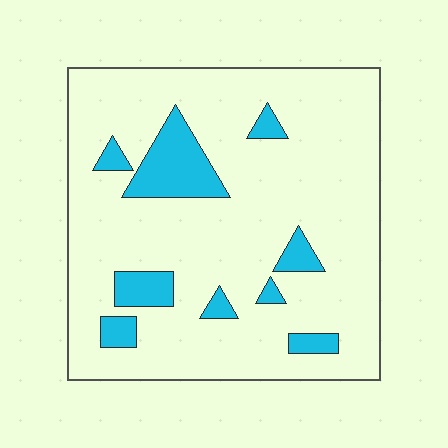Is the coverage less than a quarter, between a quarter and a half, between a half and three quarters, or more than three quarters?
Less than a quarter.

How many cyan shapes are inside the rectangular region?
9.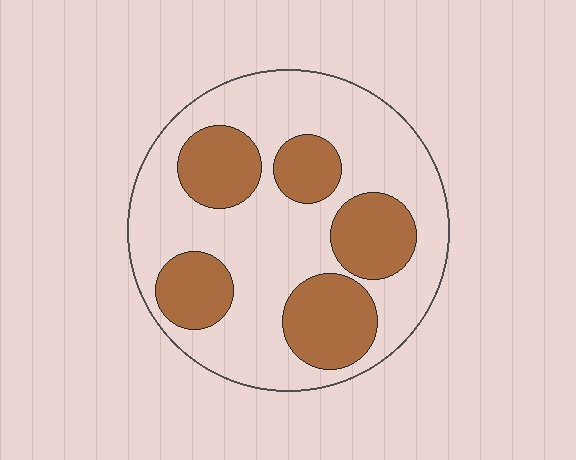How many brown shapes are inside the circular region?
5.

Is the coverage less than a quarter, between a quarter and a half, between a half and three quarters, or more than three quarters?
Between a quarter and a half.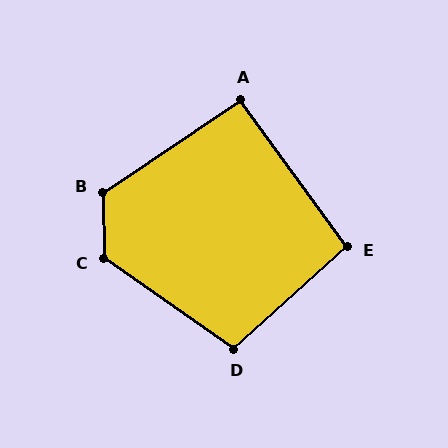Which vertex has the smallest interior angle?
A, at approximately 92 degrees.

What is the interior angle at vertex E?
Approximately 96 degrees (obtuse).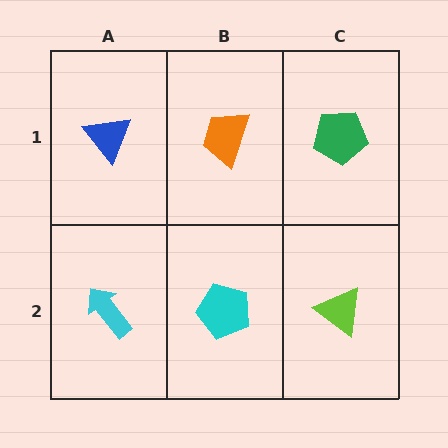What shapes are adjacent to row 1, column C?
A lime triangle (row 2, column C), an orange trapezoid (row 1, column B).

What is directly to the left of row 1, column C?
An orange trapezoid.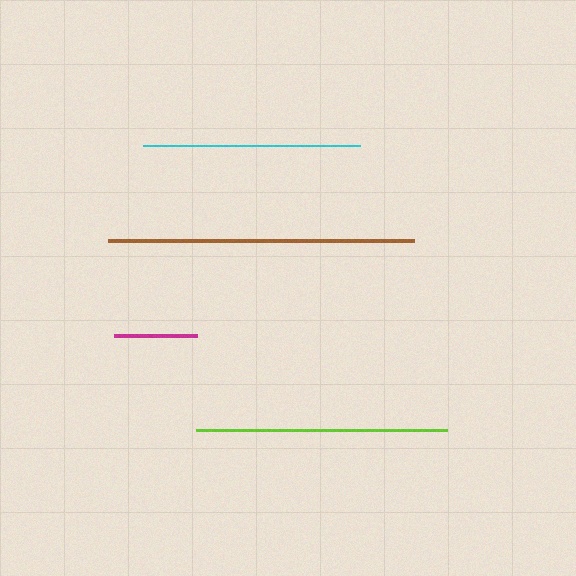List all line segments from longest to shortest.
From longest to shortest: brown, lime, cyan, magenta.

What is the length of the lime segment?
The lime segment is approximately 251 pixels long.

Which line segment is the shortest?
The magenta line is the shortest at approximately 83 pixels.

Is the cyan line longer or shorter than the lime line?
The lime line is longer than the cyan line.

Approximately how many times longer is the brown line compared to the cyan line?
The brown line is approximately 1.4 times the length of the cyan line.